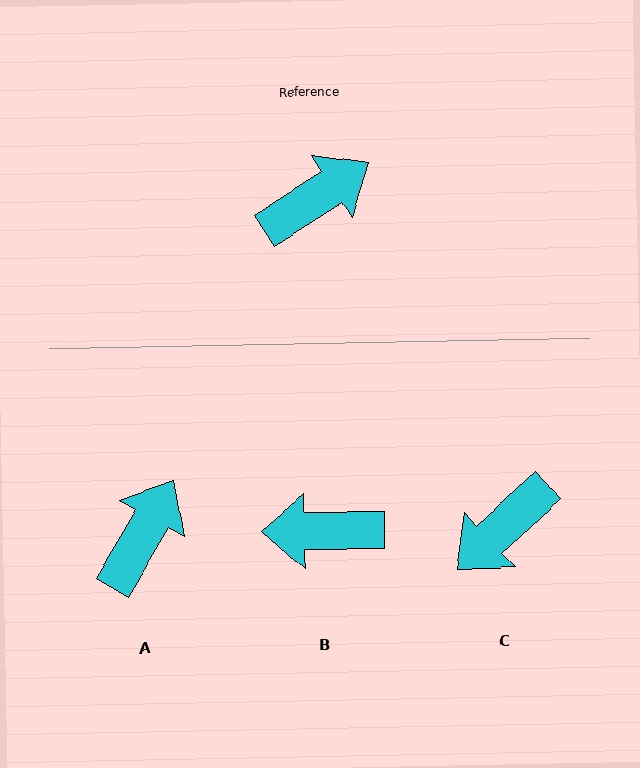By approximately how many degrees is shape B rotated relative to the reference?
Approximately 147 degrees counter-clockwise.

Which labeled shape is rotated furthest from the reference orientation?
C, about 170 degrees away.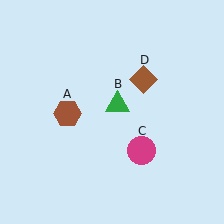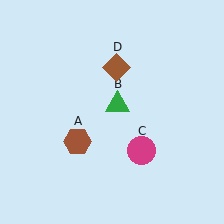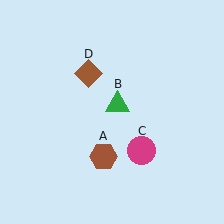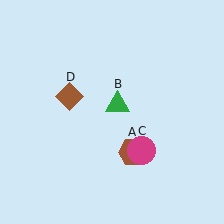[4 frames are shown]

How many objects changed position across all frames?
2 objects changed position: brown hexagon (object A), brown diamond (object D).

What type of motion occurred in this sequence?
The brown hexagon (object A), brown diamond (object D) rotated counterclockwise around the center of the scene.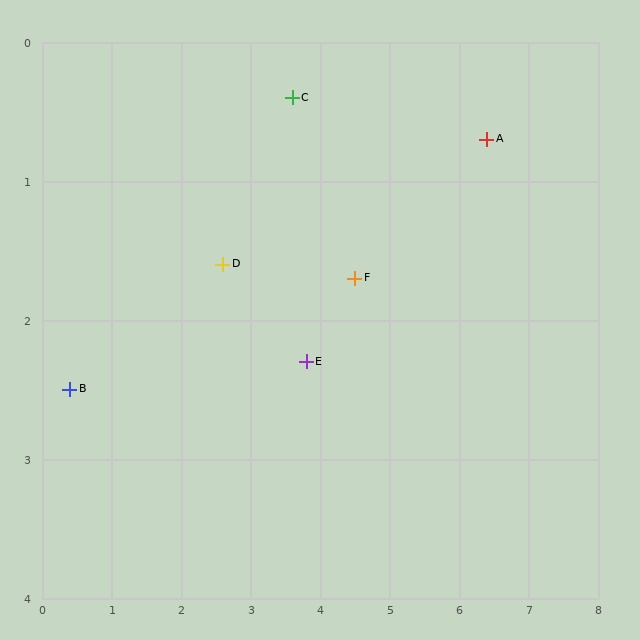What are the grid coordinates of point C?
Point C is at approximately (3.6, 0.4).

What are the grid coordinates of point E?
Point E is at approximately (3.8, 2.3).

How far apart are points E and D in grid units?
Points E and D are about 1.4 grid units apart.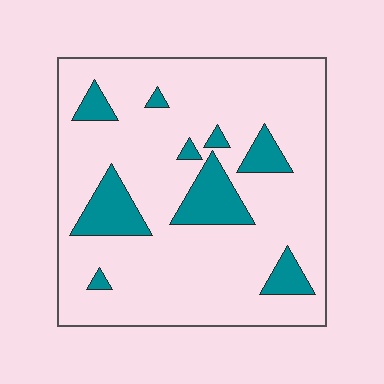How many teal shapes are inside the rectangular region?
9.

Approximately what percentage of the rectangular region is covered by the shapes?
Approximately 15%.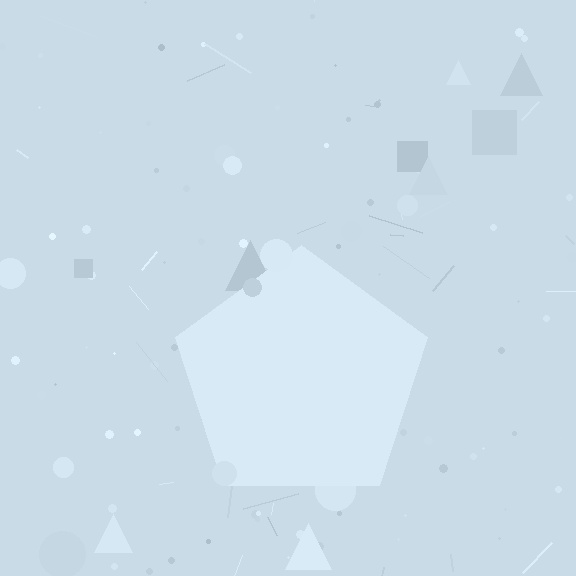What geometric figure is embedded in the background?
A pentagon is embedded in the background.